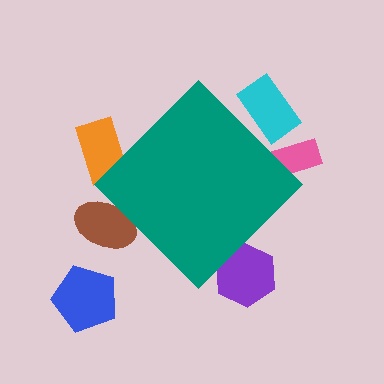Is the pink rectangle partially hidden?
Yes, the pink rectangle is partially hidden behind the teal diamond.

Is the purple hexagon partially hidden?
Yes, the purple hexagon is partially hidden behind the teal diamond.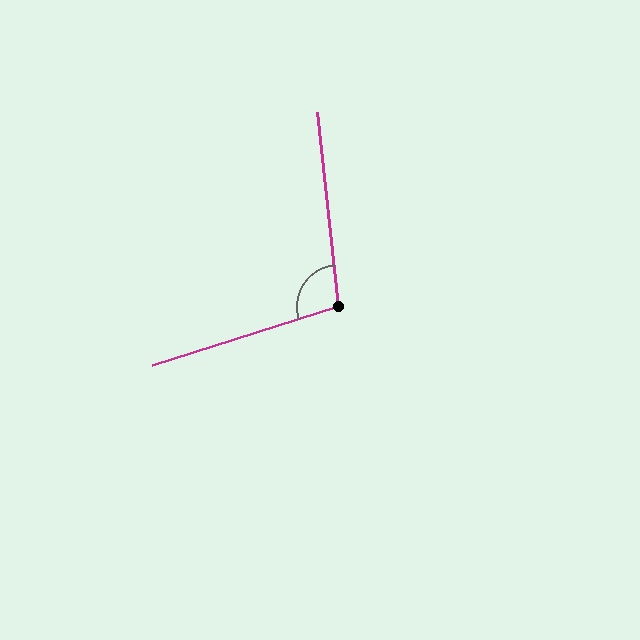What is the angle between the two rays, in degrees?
Approximately 101 degrees.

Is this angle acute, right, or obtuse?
It is obtuse.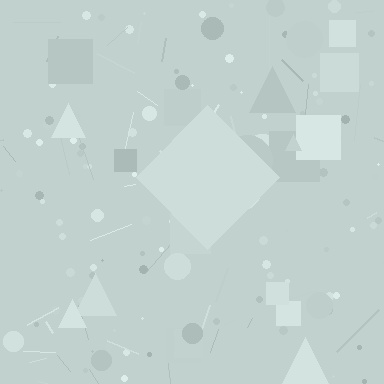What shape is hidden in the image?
A diamond is hidden in the image.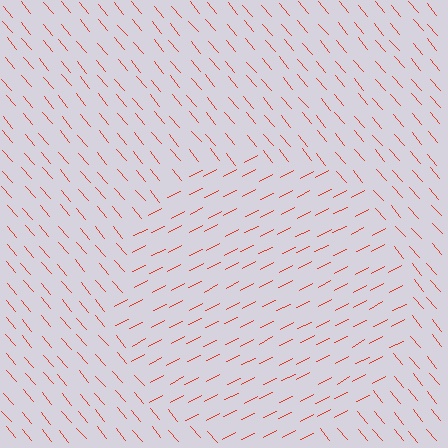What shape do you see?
I see a circle.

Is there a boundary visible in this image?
Yes, there is a texture boundary formed by a change in line orientation.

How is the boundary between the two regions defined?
The boundary is defined purely by a change in line orientation (approximately 77 degrees difference). All lines are the same color and thickness.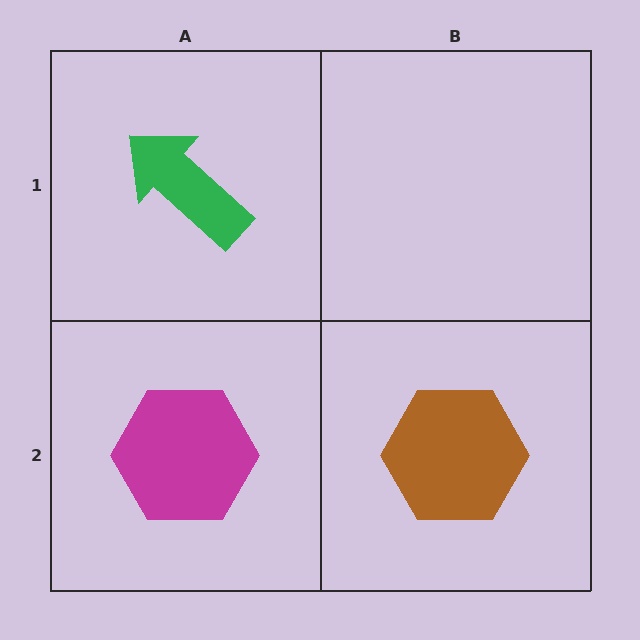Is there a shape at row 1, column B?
No, that cell is empty.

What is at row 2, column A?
A magenta hexagon.